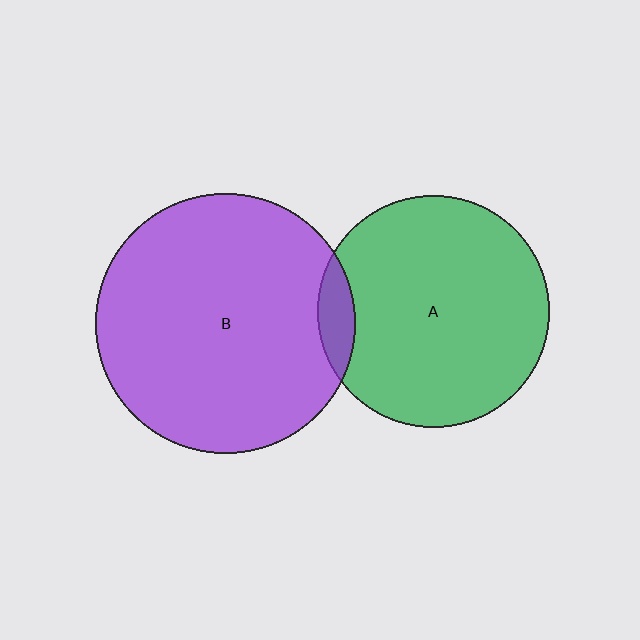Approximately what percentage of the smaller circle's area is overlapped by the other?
Approximately 10%.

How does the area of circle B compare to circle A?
Approximately 1.3 times.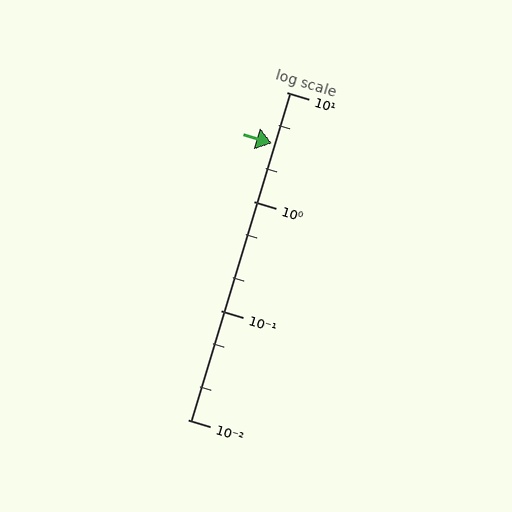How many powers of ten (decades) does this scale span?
The scale spans 3 decades, from 0.01 to 10.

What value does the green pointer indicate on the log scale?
The pointer indicates approximately 3.4.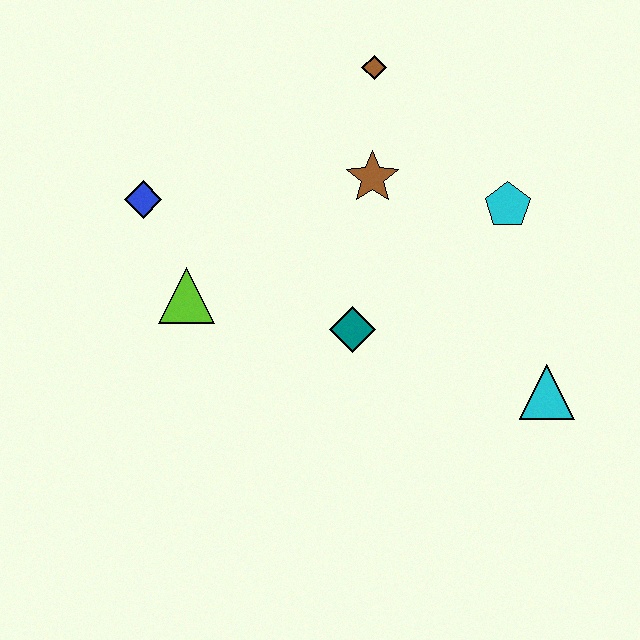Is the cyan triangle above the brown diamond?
No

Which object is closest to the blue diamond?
The lime triangle is closest to the blue diamond.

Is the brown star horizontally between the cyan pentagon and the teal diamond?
Yes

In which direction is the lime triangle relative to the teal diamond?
The lime triangle is to the left of the teal diamond.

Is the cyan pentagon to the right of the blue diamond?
Yes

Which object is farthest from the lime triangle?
The cyan triangle is farthest from the lime triangle.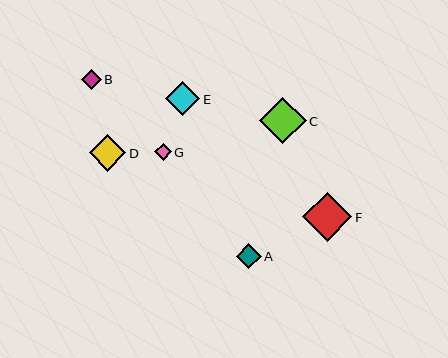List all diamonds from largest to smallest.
From largest to smallest: F, C, D, E, A, B, G.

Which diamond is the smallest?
Diamond G is the smallest with a size of approximately 16 pixels.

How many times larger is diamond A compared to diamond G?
Diamond A is approximately 1.5 times the size of diamond G.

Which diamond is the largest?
Diamond F is the largest with a size of approximately 49 pixels.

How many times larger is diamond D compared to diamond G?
Diamond D is approximately 2.2 times the size of diamond G.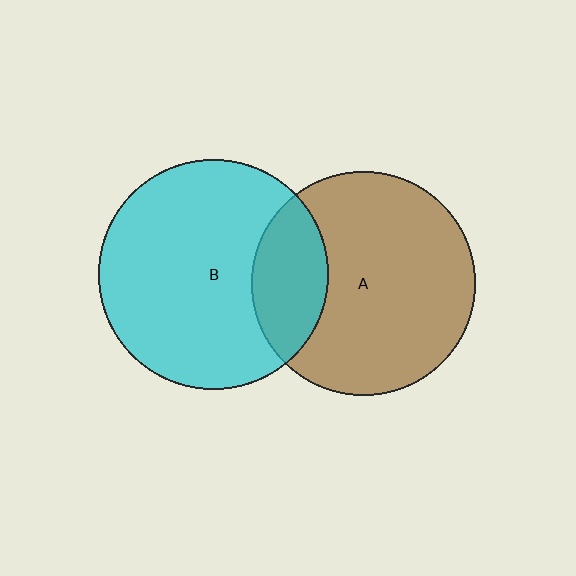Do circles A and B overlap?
Yes.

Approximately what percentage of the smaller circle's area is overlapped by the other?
Approximately 25%.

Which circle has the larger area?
Circle B (cyan).